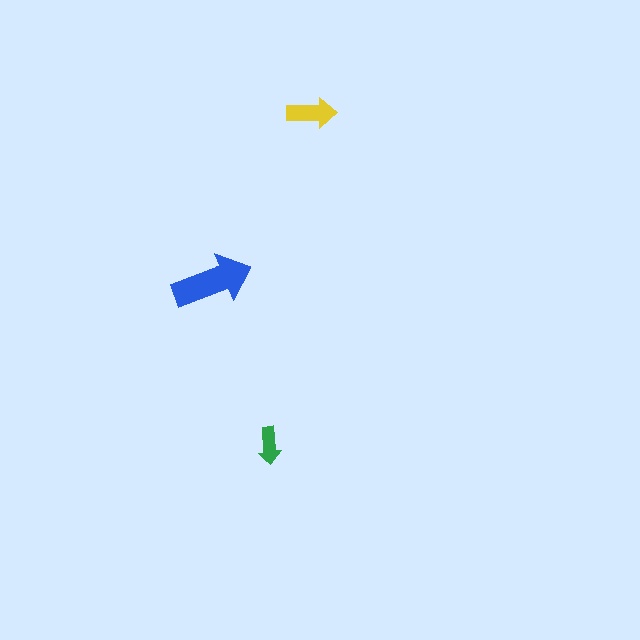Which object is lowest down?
The green arrow is bottommost.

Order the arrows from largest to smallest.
the blue one, the yellow one, the green one.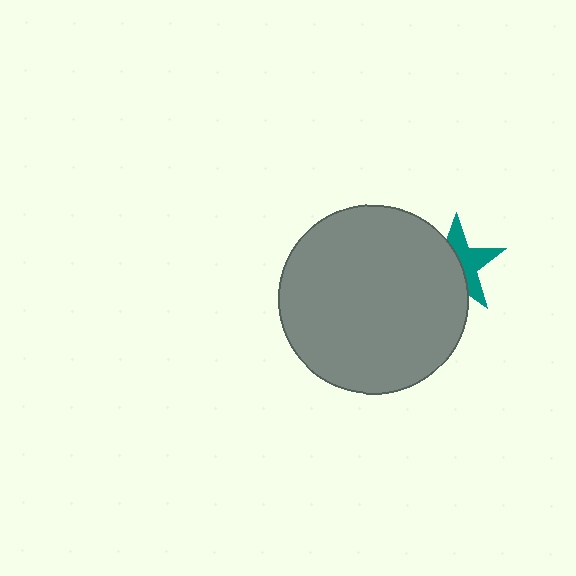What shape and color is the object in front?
The object in front is a gray circle.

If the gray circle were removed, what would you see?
You would see the complete teal star.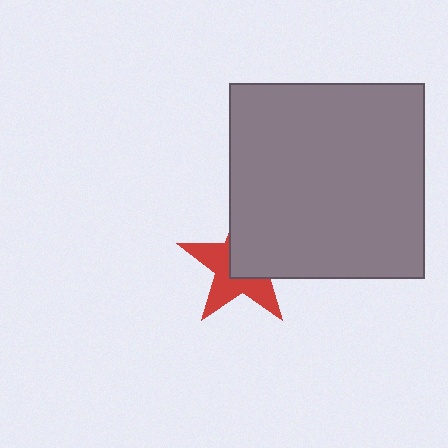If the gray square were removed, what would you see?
You would see the complete red star.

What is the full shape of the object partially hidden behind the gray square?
The partially hidden object is a red star.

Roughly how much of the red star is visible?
About half of it is visible (roughly 50%).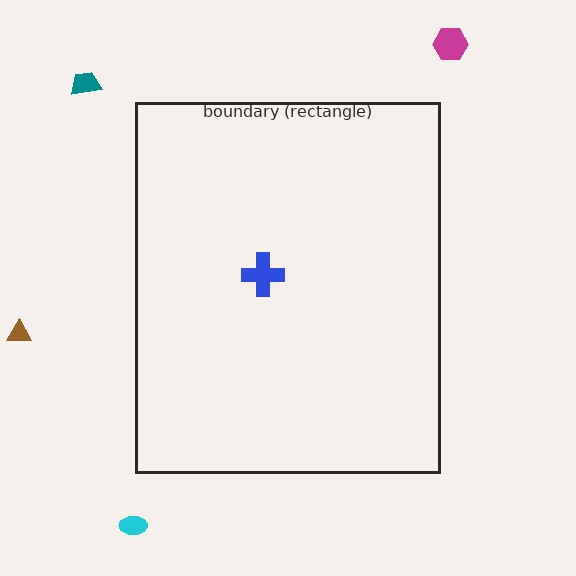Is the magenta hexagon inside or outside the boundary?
Outside.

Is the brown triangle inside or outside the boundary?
Outside.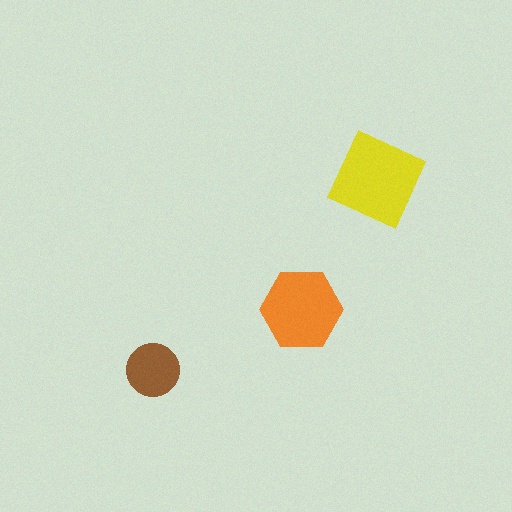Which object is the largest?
The yellow diamond.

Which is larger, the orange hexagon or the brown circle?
The orange hexagon.